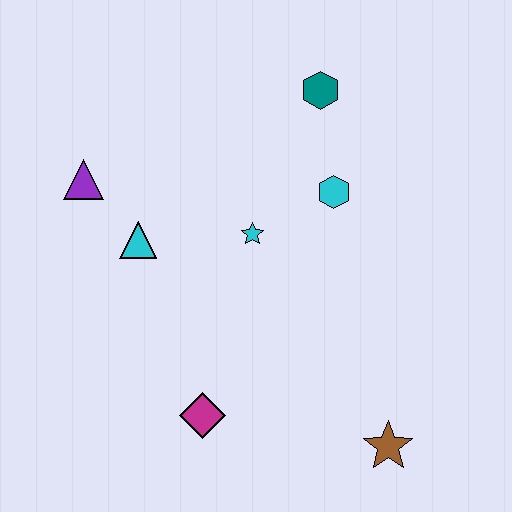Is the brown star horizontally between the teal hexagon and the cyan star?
No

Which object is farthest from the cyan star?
The brown star is farthest from the cyan star.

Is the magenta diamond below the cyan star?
Yes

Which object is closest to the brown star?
The magenta diamond is closest to the brown star.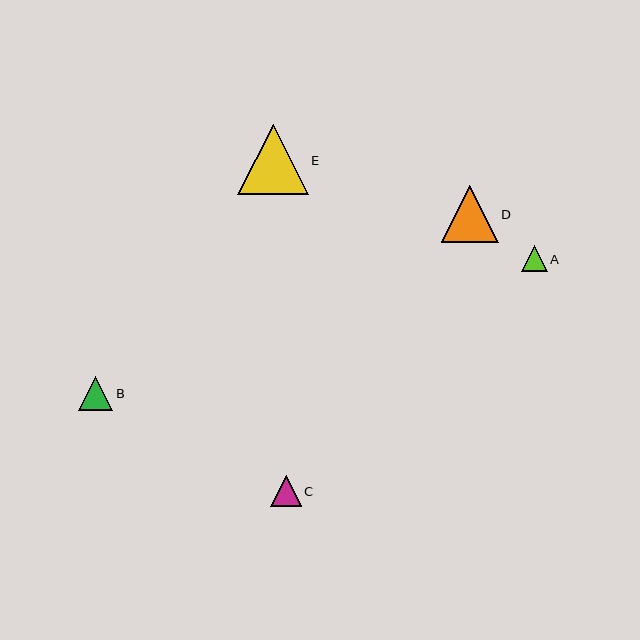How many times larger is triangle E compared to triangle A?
Triangle E is approximately 2.8 times the size of triangle A.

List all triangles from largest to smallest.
From largest to smallest: E, D, B, C, A.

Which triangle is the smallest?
Triangle A is the smallest with a size of approximately 25 pixels.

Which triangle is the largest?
Triangle E is the largest with a size of approximately 70 pixels.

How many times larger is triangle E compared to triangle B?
Triangle E is approximately 2.0 times the size of triangle B.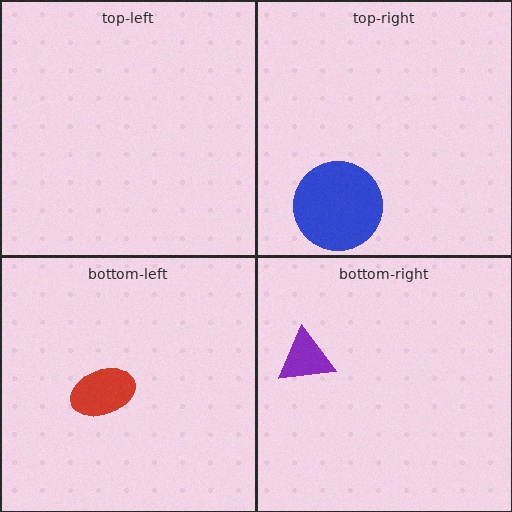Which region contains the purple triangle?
The bottom-right region.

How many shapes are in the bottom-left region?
1.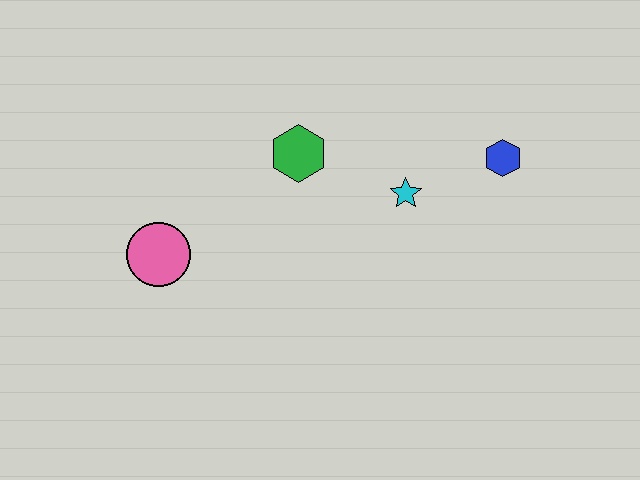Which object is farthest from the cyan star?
The pink circle is farthest from the cyan star.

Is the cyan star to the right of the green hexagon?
Yes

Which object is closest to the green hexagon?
The cyan star is closest to the green hexagon.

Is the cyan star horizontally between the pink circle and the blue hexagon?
Yes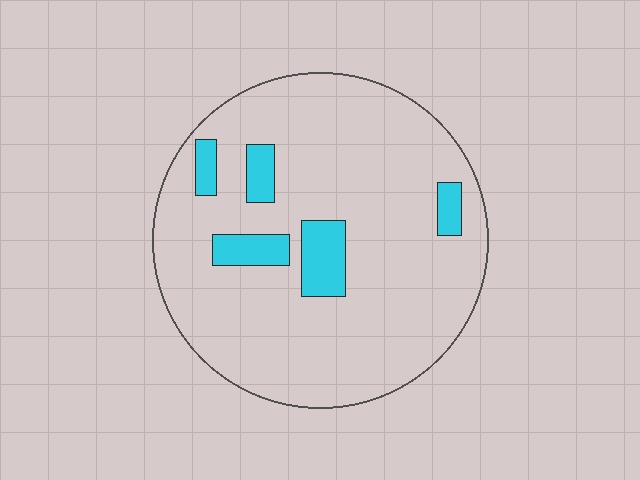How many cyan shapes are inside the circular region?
5.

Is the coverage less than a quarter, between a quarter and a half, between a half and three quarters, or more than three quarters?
Less than a quarter.